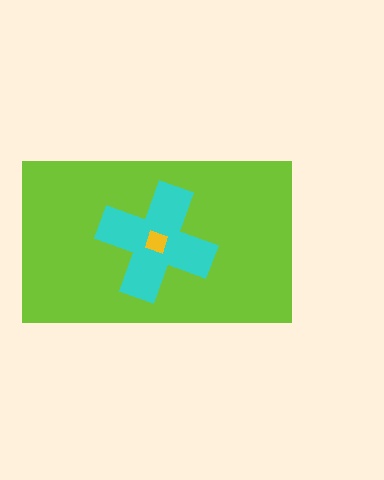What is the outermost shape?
The lime rectangle.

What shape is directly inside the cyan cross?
The yellow diamond.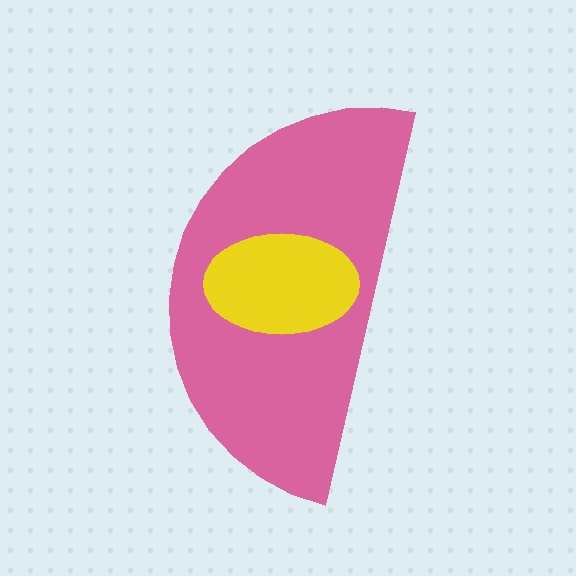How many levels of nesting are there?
2.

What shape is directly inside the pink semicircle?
The yellow ellipse.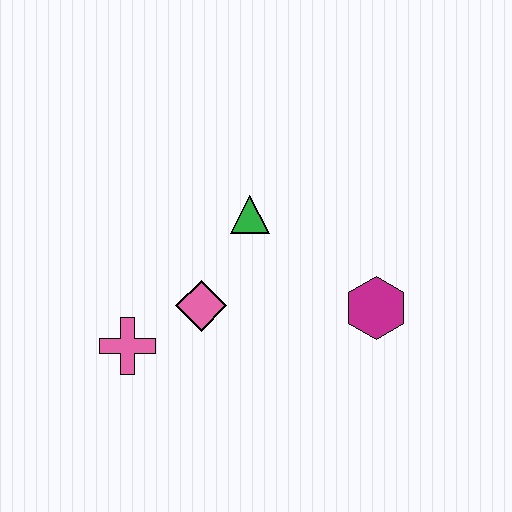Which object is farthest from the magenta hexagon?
The pink cross is farthest from the magenta hexagon.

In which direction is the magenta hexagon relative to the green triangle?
The magenta hexagon is to the right of the green triangle.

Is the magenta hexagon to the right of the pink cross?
Yes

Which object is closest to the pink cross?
The pink diamond is closest to the pink cross.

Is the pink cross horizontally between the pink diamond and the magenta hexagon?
No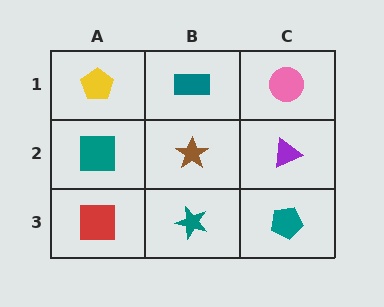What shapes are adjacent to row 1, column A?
A teal square (row 2, column A), a teal rectangle (row 1, column B).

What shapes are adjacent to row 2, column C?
A pink circle (row 1, column C), a teal pentagon (row 3, column C), a brown star (row 2, column B).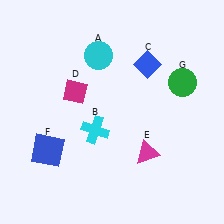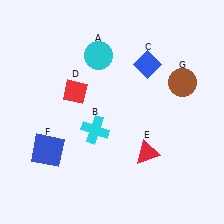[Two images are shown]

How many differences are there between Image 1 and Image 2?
There are 3 differences between the two images.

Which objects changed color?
D changed from magenta to red. E changed from magenta to red. G changed from green to brown.